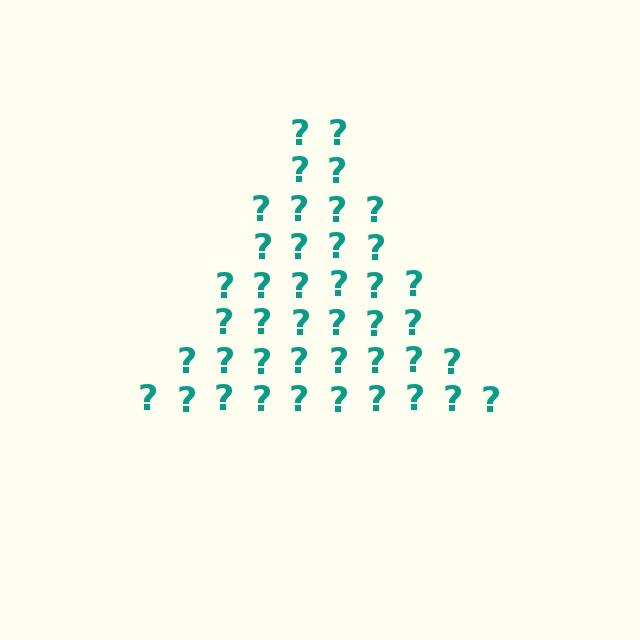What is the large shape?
The large shape is a triangle.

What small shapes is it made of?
It is made of small question marks.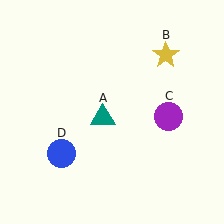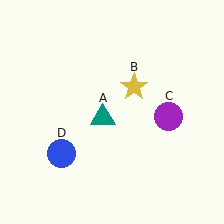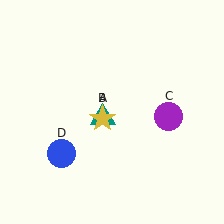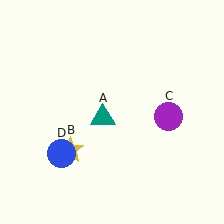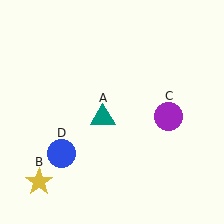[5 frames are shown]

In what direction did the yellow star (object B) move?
The yellow star (object B) moved down and to the left.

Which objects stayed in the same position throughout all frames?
Teal triangle (object A) and purple circle (object C) and blue circle (object D) remained stationary.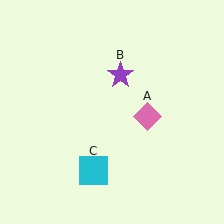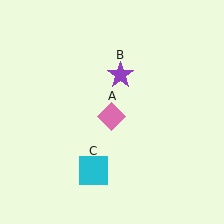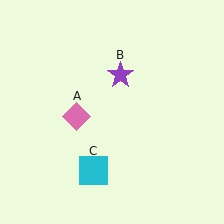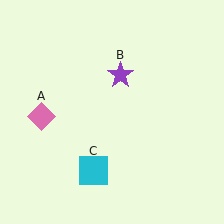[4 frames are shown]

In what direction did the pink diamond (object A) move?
The pink diamond (object A) moved left.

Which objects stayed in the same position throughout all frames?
Purple star (object B) and cyan square (object C) remained stationary.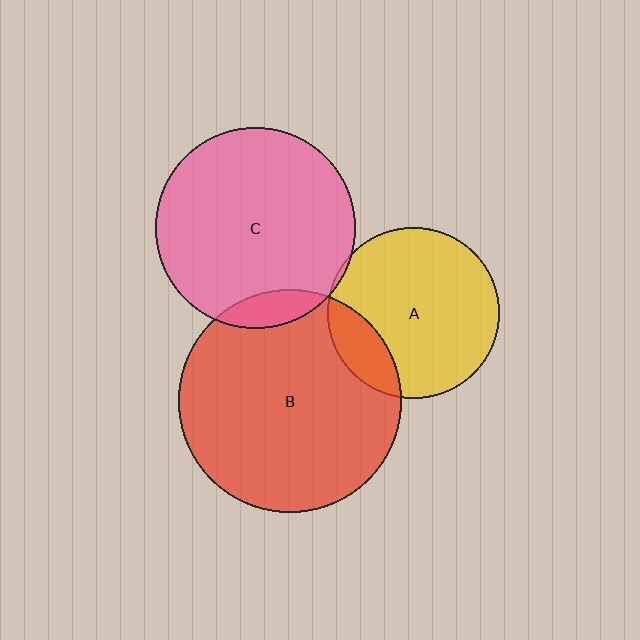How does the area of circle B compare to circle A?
Approximately 1.7 times.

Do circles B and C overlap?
Yes.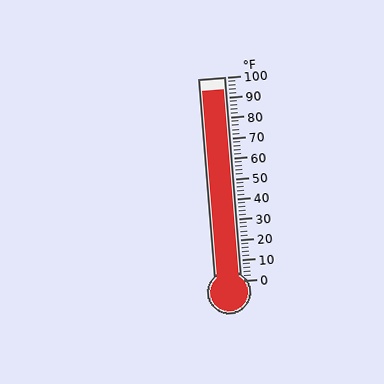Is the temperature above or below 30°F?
The temperature is above 30°F.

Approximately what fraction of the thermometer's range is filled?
The thermometer is filled to approximately 95% of its range.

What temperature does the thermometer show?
The thermometer shows approximately 94°F.